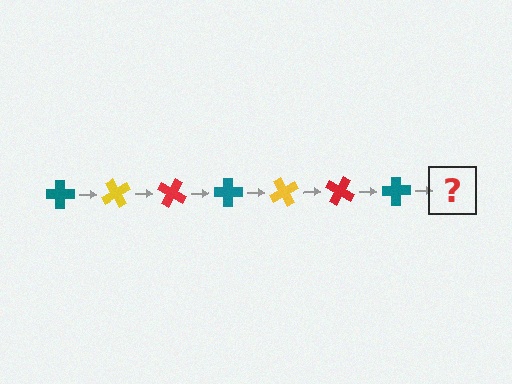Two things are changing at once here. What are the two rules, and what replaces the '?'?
The two rules are that it rotates 60 degrees each step and the color cycles through teal, yellow, and red. The '?' should be a yellow cross, rotated 420 degrees from the start.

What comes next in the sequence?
The next element should be a yellow cross, rotated 420 degrees from the start.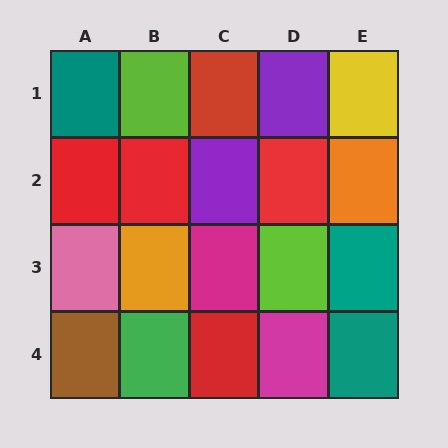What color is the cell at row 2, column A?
Red.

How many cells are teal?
3 cells are teal.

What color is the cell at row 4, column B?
Green.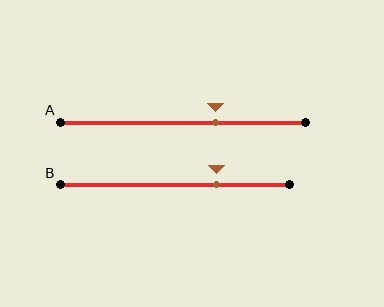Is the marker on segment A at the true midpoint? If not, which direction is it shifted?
No, the marker on segment A is shifted to the right by about 13% of the segment length.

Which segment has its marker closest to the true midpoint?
Segment A has its marker closest to the true midpoint.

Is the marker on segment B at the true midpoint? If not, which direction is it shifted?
No, the marker on segment B is shifted to the right by about 18% of the segment length.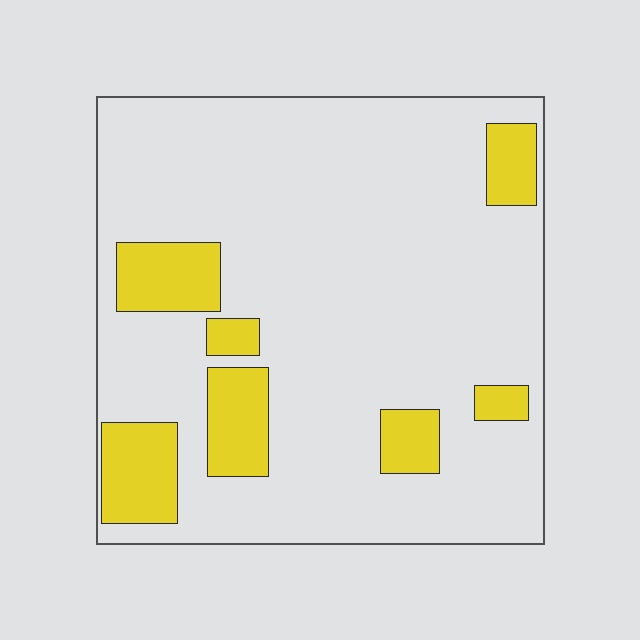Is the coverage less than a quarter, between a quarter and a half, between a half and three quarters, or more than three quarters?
Less than a quarter.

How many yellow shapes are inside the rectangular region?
7.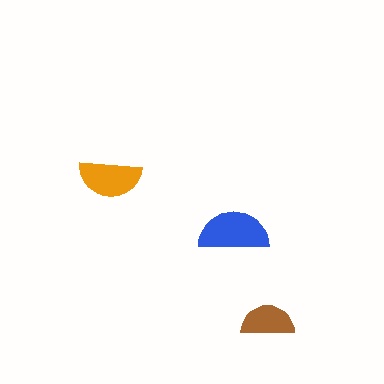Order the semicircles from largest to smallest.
the blue one, the orange one, the brown one.